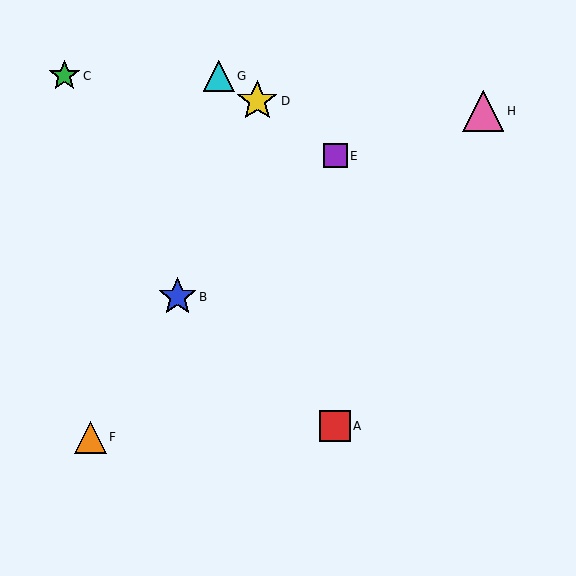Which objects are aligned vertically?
Objects A, E are aligned vertically.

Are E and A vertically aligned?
Yes, both are at x≈335.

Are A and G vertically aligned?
No, A is at x≈335 and G is at x≈219.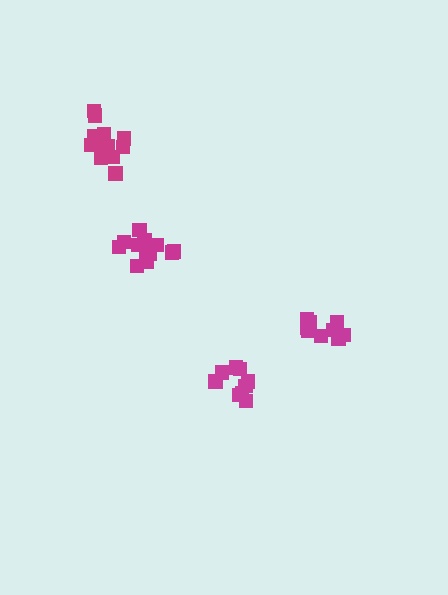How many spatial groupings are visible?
There are 4 spatial groupings.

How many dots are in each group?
Group 1: 9 dots, Group 2: 12 dots, Group 3: 9 dots, Group 4: 13 dots (43 total).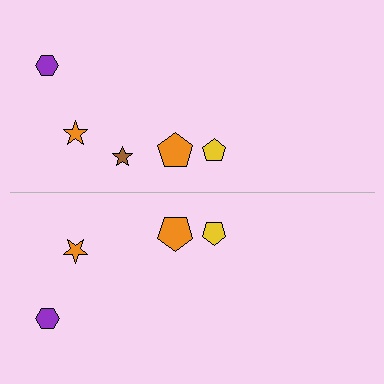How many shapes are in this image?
There are 9 shapes in this image.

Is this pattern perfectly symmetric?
No, the pattern is not perfectly symmetric. A brown star is missing from the bottom side.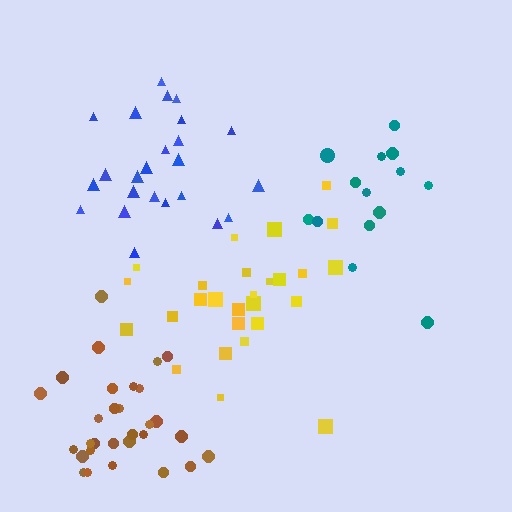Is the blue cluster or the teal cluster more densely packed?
Blue.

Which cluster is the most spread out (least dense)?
Teal.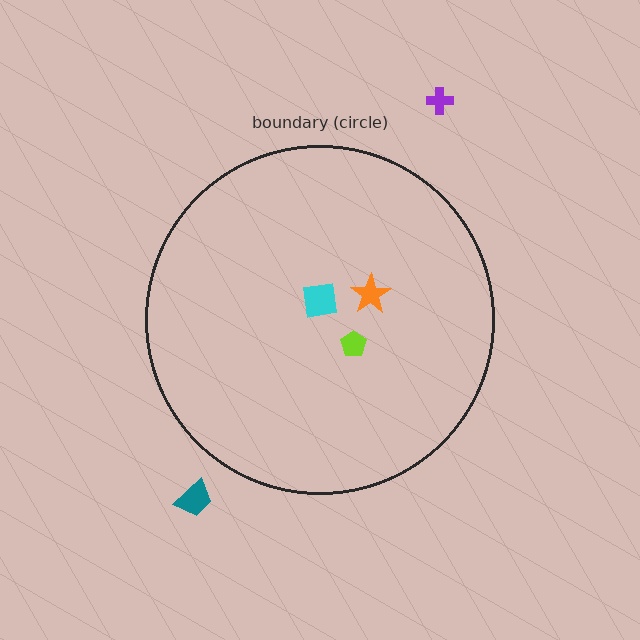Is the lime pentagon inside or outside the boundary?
Inside.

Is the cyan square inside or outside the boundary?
Inside.